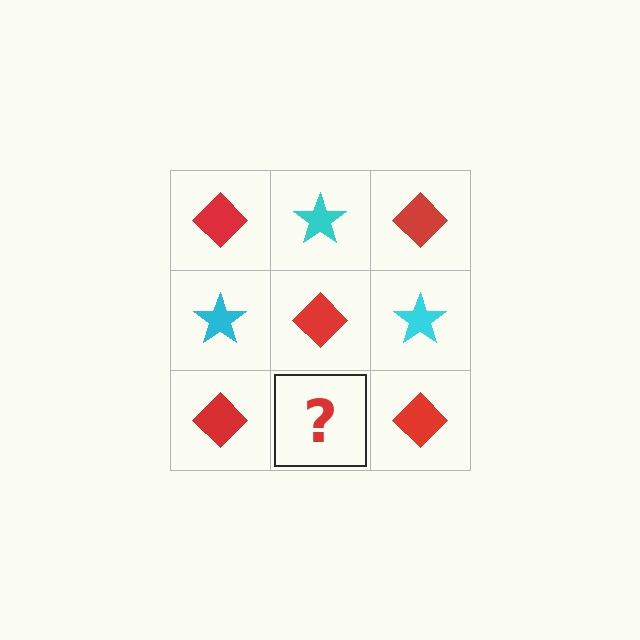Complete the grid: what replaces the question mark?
The question mark should be replaced with a cyan star.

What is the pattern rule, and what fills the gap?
The rule is that it alternates red diamond and cyan star in a checkerboard pattern. The gap should be filled with a cyan star.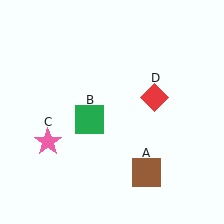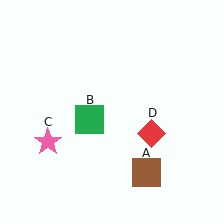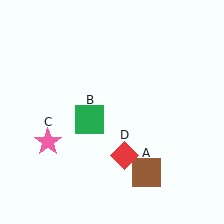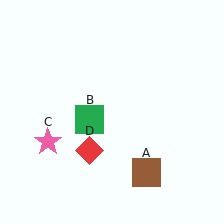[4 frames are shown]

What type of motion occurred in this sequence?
The red diamond (object D) rotated clockwise around the center of the scene.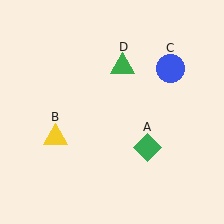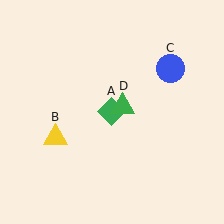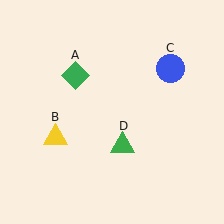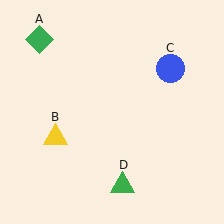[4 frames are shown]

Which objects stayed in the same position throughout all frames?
Yellow triangle (object B) and blue circle (object C) remained stationary.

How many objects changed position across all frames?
2 objects changed position: green diamond (object A), green triangle (object D).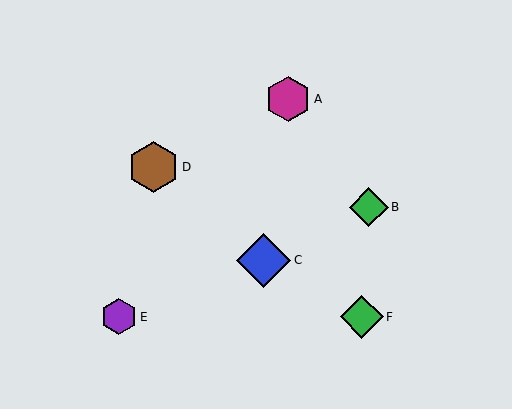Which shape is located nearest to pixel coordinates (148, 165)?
The brown hexagon (labeled D) at (154, 167) is nearest to that location.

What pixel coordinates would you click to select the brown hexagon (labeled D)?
Click at (154, 167) to select the brown hexagon D.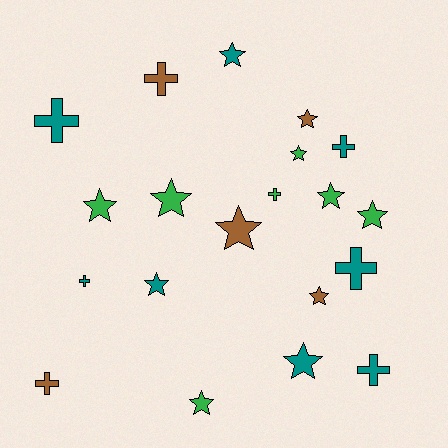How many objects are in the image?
There are 20 objects.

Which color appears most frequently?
Teal, with 8 objects.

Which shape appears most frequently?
Star, with 12 objects.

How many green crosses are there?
There is 1 green cross.